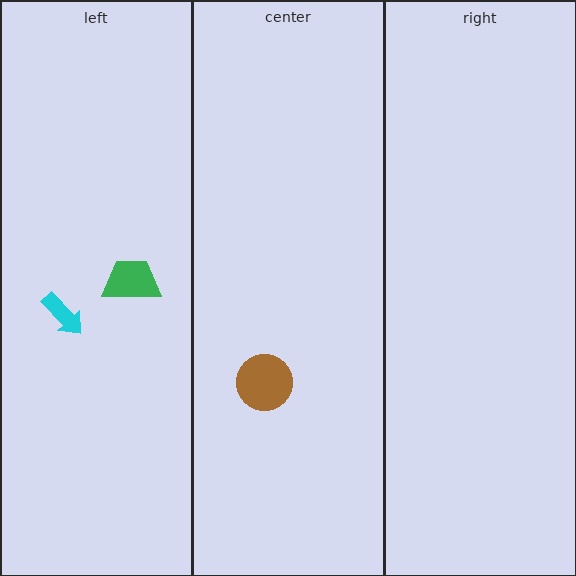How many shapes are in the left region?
2.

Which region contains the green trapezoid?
The left region.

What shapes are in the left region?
The green trapezoid, the cyan arrow.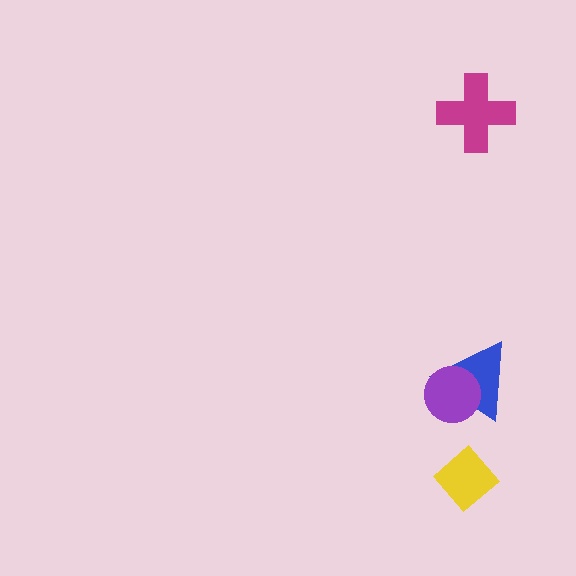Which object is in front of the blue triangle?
The purple circle is in front of the blue triangle.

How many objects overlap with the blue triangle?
1 object overlaps with the blue triangle.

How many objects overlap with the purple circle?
1 object overlaps with the purple circle.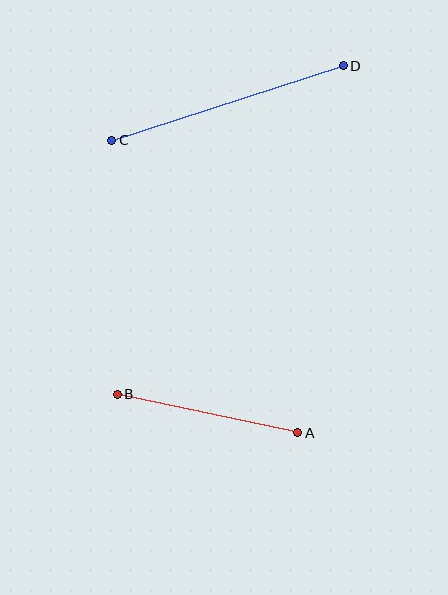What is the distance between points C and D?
The distance is approximately 243 pixels.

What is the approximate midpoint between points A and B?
The midpoint is at approximately (208, 413) pixels.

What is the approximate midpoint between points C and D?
The midpoint is at approximately (228, 103) pixels.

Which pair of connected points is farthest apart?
Points C and D are farthest apart.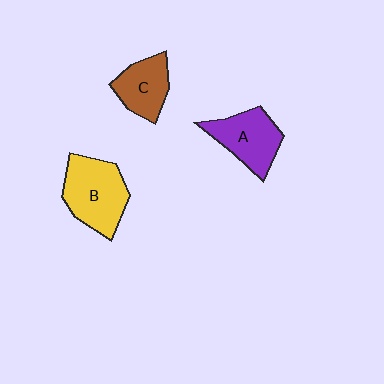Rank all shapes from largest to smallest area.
From largest to smallest: B (yellow), A (purple), C (brown).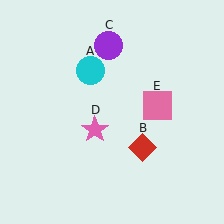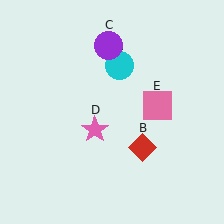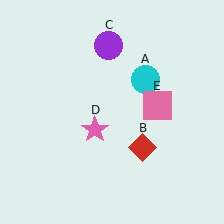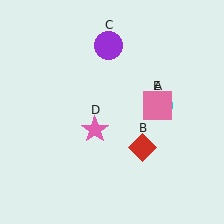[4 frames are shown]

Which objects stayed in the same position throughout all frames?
Red diamond (object B) and purple circle (object C) and pink star (object D) and pink square (object E) remained stationary.